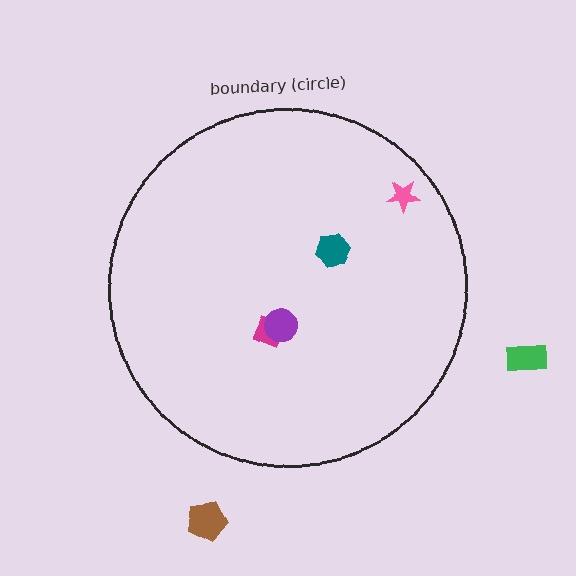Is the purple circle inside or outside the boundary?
Inside.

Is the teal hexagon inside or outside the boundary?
Inside.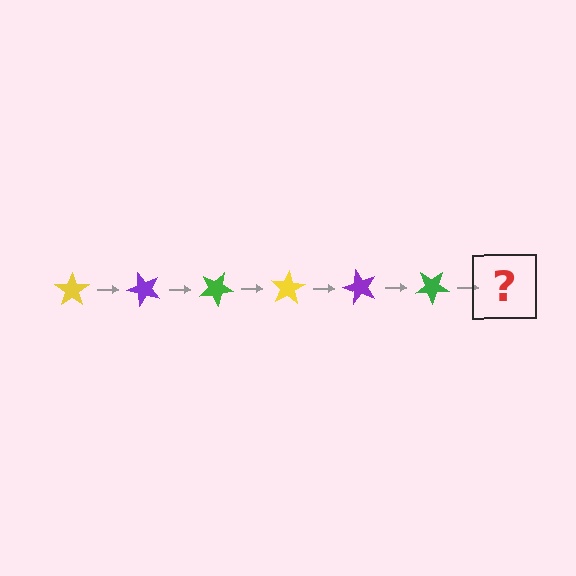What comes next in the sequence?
The next element should be a yellow star, rotated 300 degrees from the start.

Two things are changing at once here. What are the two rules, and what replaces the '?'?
The two rules are that it rotates 50 degrees each step and the color cycles through yellow, purple, and green. The '?' should be a yellow star, rotated 300 degrees from the start.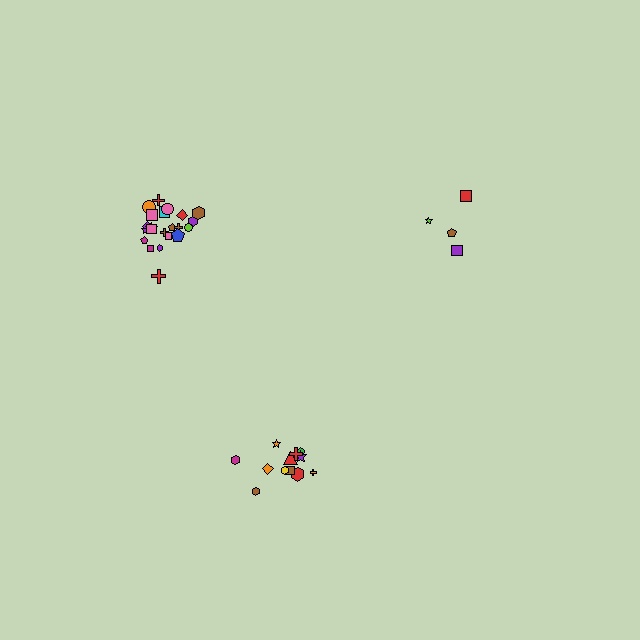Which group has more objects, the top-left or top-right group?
The top-left group.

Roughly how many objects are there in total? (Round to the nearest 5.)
Roughly 40 objects in total.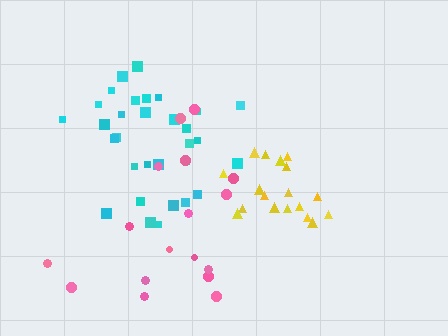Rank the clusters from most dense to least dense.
yellow, cyan, pink.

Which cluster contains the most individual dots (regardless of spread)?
Cyan (31).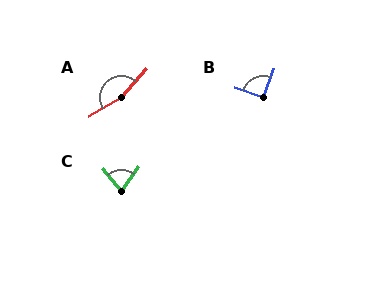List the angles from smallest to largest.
C (75°), B (92°), A (164°).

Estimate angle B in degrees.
Approximately 92 degrees.